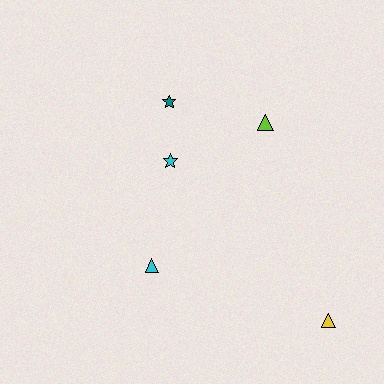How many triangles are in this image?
There are 3 triangles.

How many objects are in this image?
There are 5 objects.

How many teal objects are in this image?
There is 1 teal object.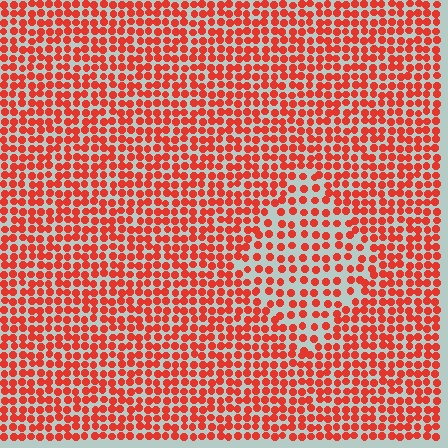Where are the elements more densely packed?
The elements are more densely packed outside the diamond boundary.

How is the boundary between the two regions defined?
The boundary is defined by a change in element density (approximately 1.6x ratio). All elements are the same color, size, and shape.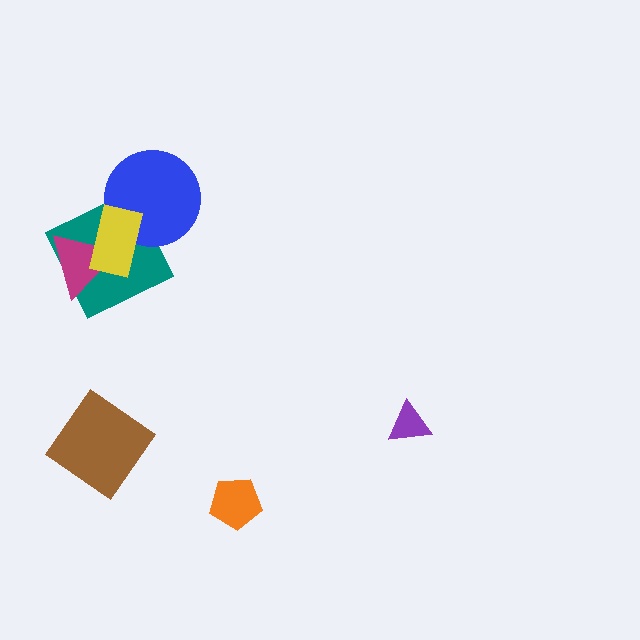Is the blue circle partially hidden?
Yes, it is partially covered by another shape.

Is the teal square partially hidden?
Yes, it is partially covered by another shape.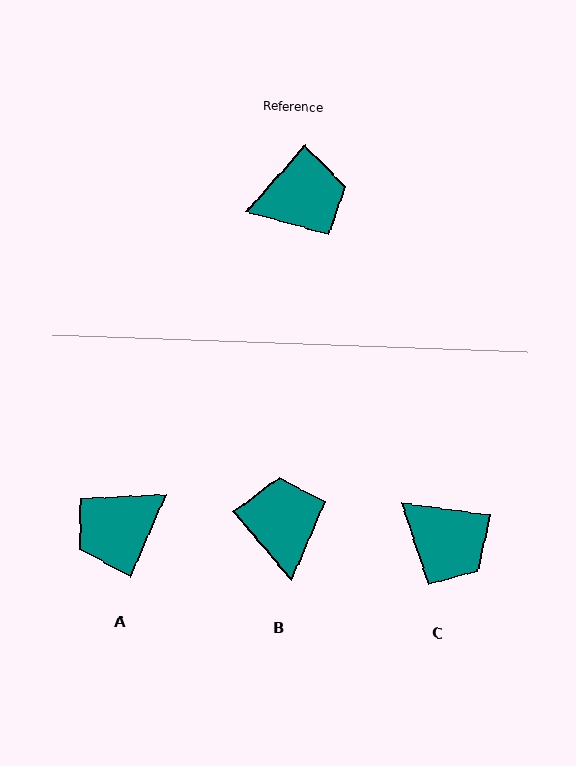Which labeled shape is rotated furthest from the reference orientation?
A, about 162 degrees away.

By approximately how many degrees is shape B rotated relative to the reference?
Approximately 82 degrees counter-clockwise.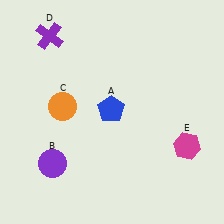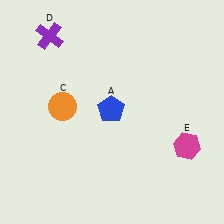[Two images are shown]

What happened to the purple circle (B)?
The purple circle (B) was removed in Image 2. It was in the bottom-left area of Image 1.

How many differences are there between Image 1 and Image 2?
There is 1 difference between the two images.